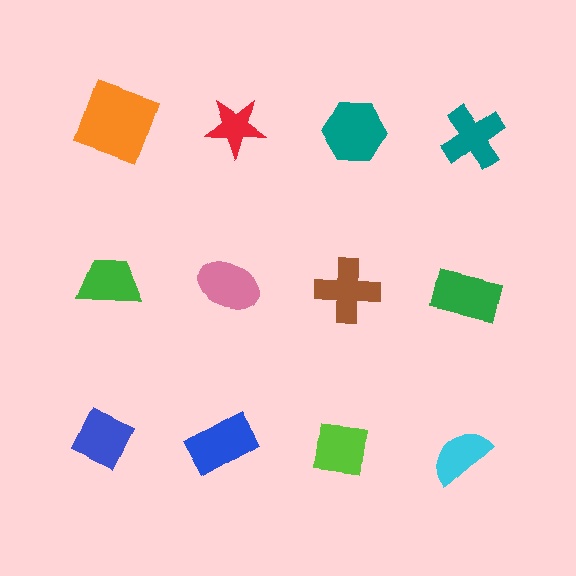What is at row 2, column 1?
A green trapezoid.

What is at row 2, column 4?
A green rectangle.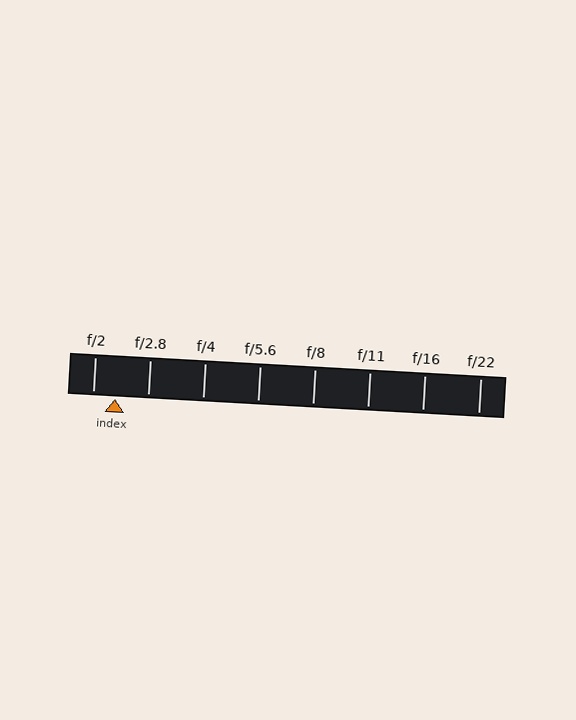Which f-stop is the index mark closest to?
The index mark is closest to f/2.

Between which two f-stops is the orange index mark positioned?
The index mark is between f/2 and f/2.8.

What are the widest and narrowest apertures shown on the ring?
The widest aperture shown is f/2 and the narrowest is f/22.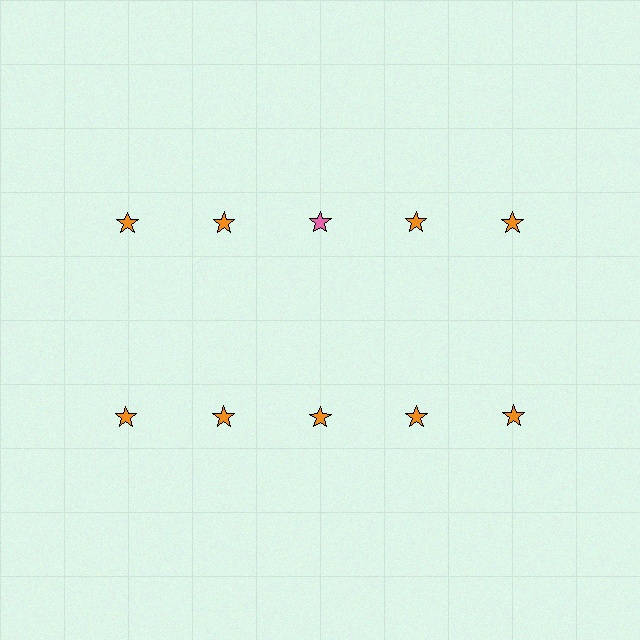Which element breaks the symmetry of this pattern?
The pink star in the top row, center column breaks the symmetry. All other shapes are orange stars.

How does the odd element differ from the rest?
It has a different color: pink instead of orange.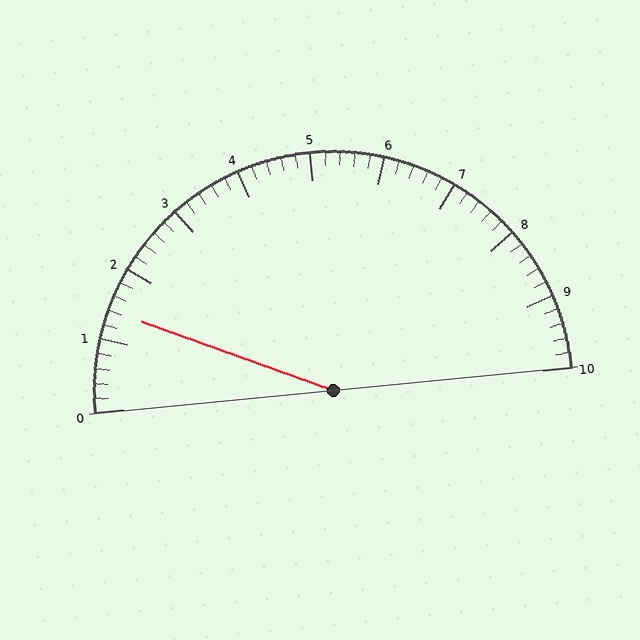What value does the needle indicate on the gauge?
The needle indicates approximately 1.4.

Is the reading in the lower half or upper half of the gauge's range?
The reading is in the lower half of the range (0 to 10).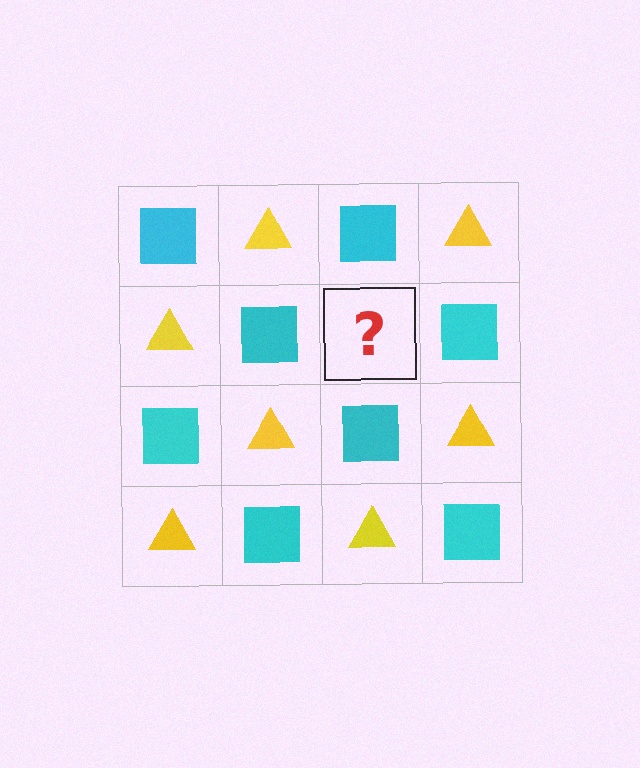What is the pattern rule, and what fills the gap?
The rule is that it alternates cyan square and yellow triangle in a checkerboard pattern. The gap should be filled with a yellow triangle.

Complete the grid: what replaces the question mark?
The question mark should be replaced with a yellow triangle.